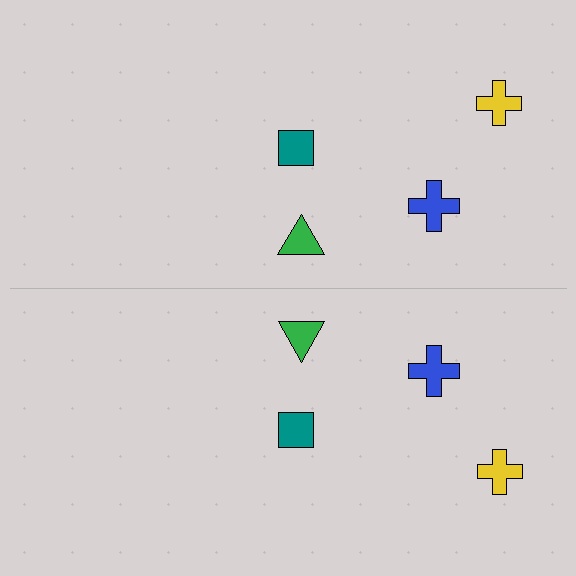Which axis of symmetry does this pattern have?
The pattern has a horizontal axis of symmetry running through the center of the image.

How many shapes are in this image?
There are 8 shapes in this image.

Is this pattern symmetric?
Yes, this pattern has bilateral (reflection) symmetry.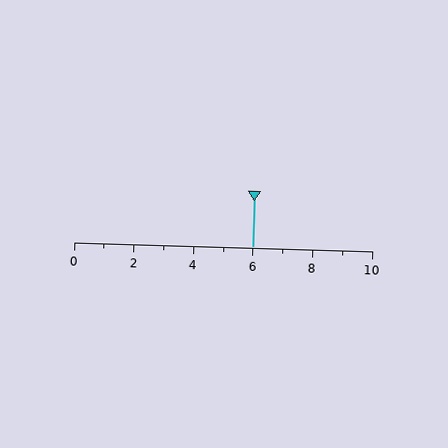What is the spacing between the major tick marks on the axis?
The major ticks are spaced 2 apart.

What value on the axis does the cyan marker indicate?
The marker indicates approximately 6.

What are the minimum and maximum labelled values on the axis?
The axis runs from 0 to 10.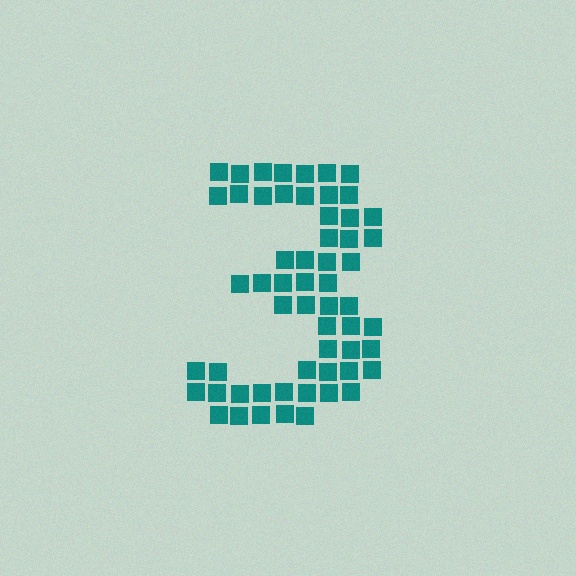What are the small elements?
The small elements are squares.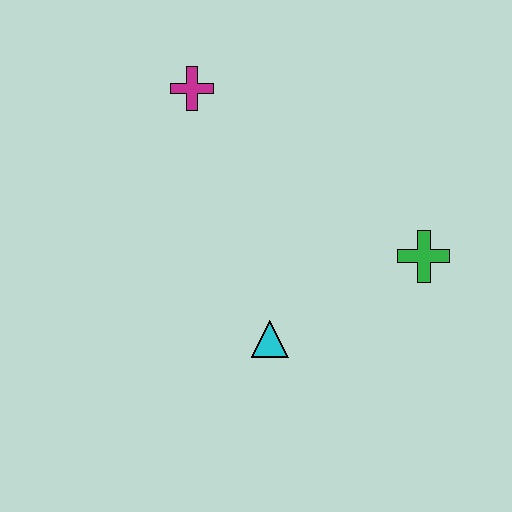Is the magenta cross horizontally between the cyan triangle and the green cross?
No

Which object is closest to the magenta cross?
The cyan triangle is closest to the magenta cross.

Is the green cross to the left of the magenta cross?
No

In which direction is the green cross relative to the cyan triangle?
The green cross is to the right of the cyan triangle.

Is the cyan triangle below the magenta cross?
Yes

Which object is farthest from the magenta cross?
The green cross is farthest from the magenta cross.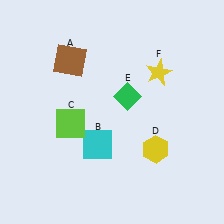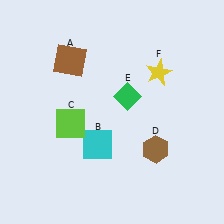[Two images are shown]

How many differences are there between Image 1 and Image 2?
There is 1 difference between the two images.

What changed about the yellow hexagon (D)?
In Image 1, D is yellow. In Image 2, it changed to brown.